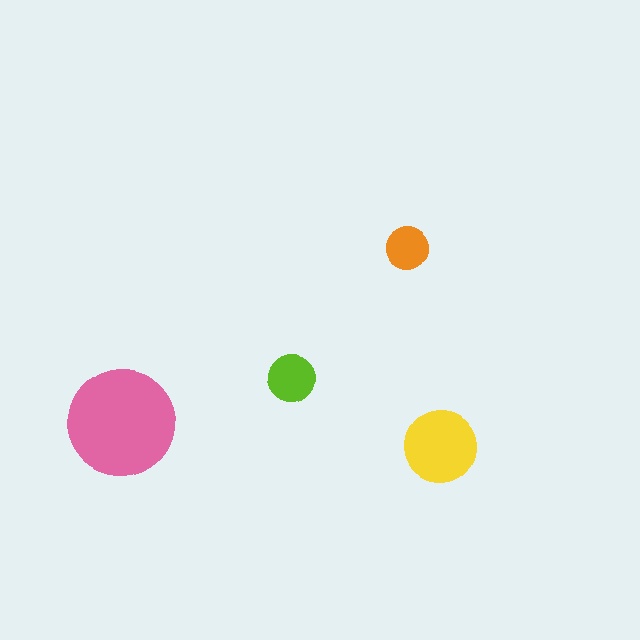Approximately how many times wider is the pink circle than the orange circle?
About 2.5 times wider.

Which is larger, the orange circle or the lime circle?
The lime one.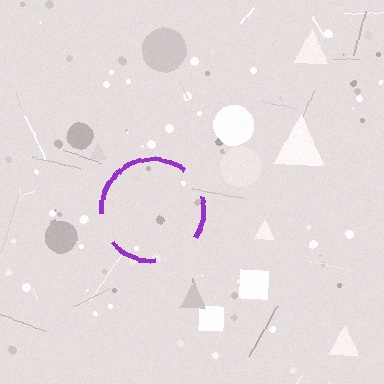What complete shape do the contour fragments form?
The contour fragments form a circle.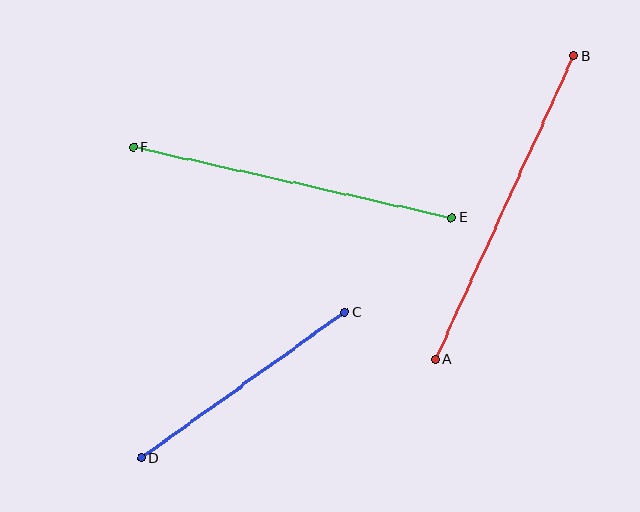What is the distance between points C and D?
The distance is approximately 250 pixels.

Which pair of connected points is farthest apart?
Points A and B are farthest apart.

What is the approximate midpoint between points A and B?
The midpoint is at approximately (505, 207) pixels.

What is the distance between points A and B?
The distance is approximately 333 pixels.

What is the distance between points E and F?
The distance is approximately 326 pixels.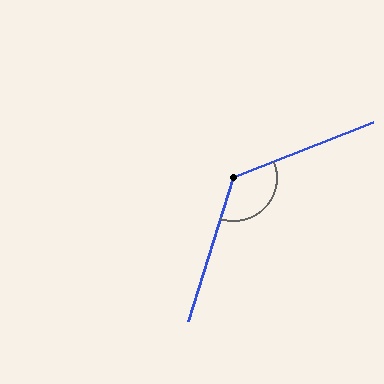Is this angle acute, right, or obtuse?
It is obtuse.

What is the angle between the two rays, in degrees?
Approximately 129 degrees.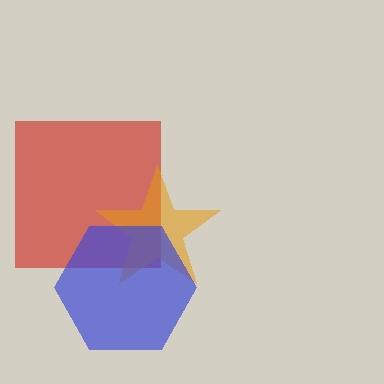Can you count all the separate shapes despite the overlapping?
Yes, there are 3 separate shapes.